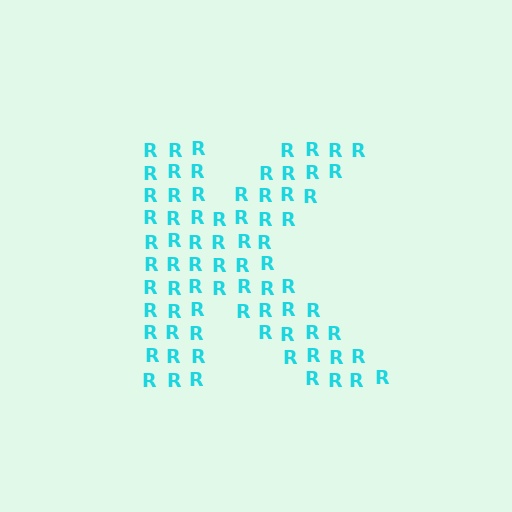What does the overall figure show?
The overall figure shows the letter K.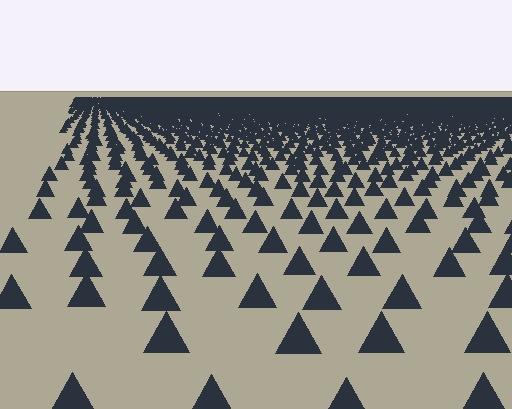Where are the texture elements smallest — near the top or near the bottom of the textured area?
Near the top.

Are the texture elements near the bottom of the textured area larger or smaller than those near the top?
Larger. Near the bottom, elements are closer to the viewer and appear at a bigger on-screen size.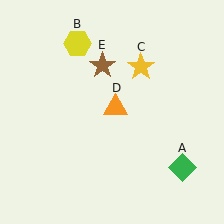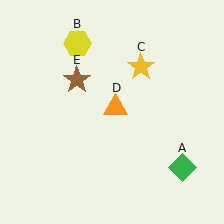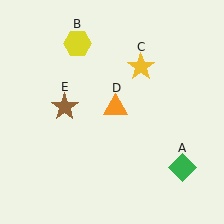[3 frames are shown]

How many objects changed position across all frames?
1 object changed position: brown star (object E).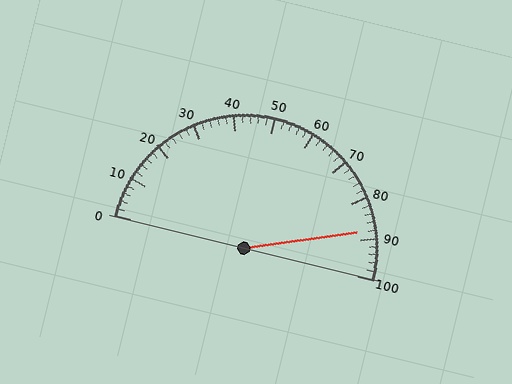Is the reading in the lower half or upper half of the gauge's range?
The reading is in the upper half of the range (0 to 100).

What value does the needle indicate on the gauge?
The needle indicates approximately 88.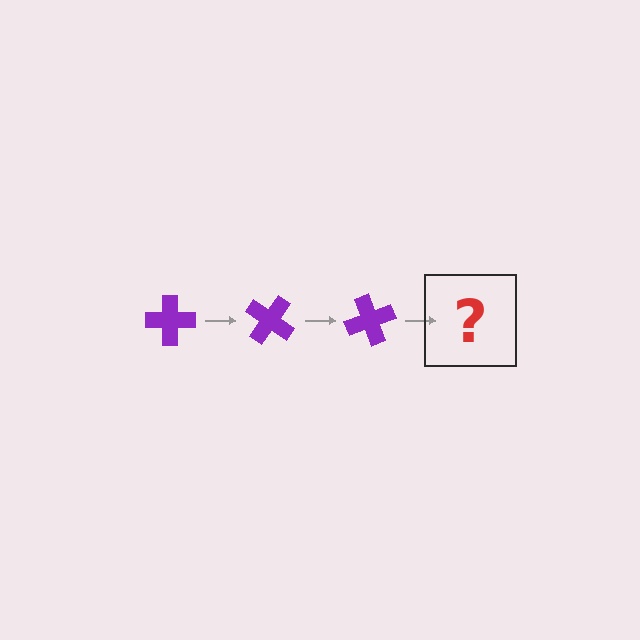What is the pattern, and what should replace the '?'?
The pattern is that the cross rotates 35 degrees each step. The '?' should be a purple cross rotated 105 degrees.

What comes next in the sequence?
The next element should be a purple cross rotated 105 degrees.